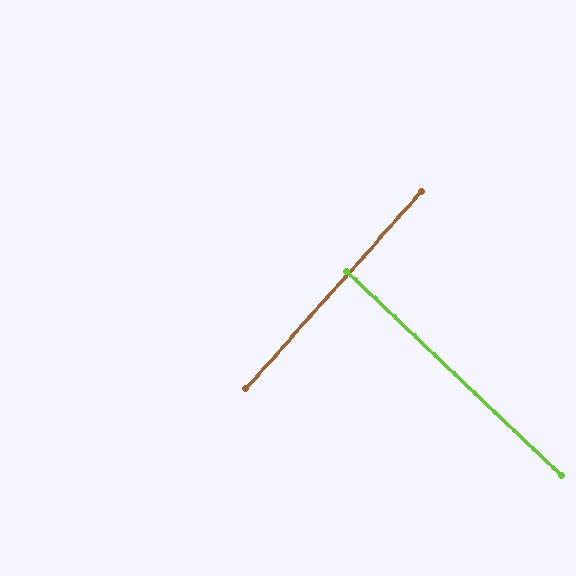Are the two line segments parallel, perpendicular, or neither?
Perpendicular — they meet at approximately 88°.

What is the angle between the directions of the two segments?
Approximately 88 degrees.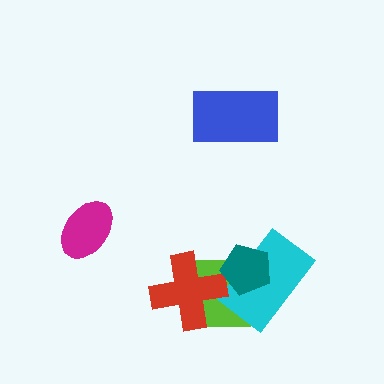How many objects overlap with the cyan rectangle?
2 objects overlap with the cyan rectangle.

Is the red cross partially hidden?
No, no other shape covers it.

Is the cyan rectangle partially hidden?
Yes, it is partially covered by another shape.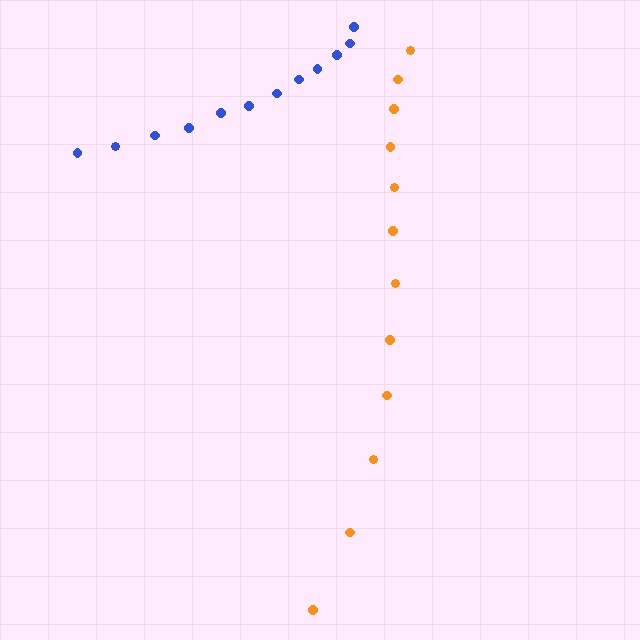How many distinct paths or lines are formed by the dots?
There are 2 distinct paths.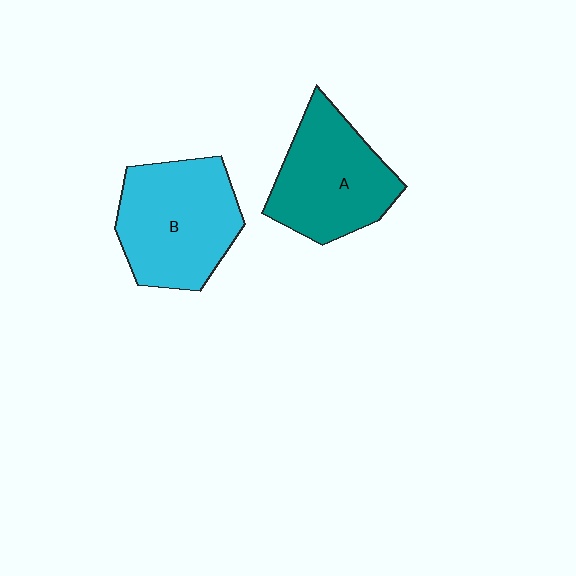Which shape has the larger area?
Shape B (cyan).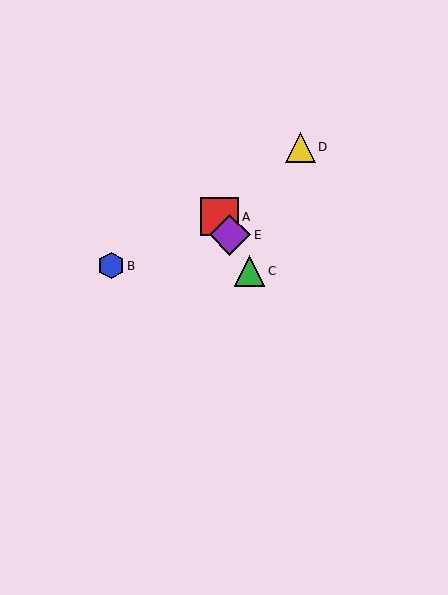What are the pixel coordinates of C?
Object C is at (250, 271).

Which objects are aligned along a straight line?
Objects A, C, E are aligned along a straight line.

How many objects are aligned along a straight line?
3 objects (A, C, E) are aligned along a straight line.